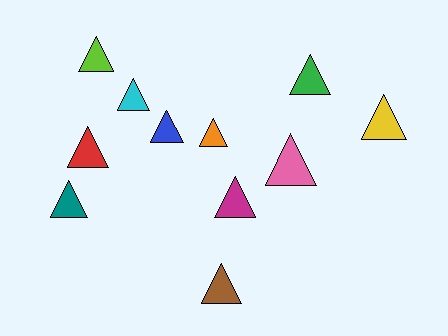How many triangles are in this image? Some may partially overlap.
There are 11 triangles.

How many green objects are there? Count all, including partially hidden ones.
There is 1 green object.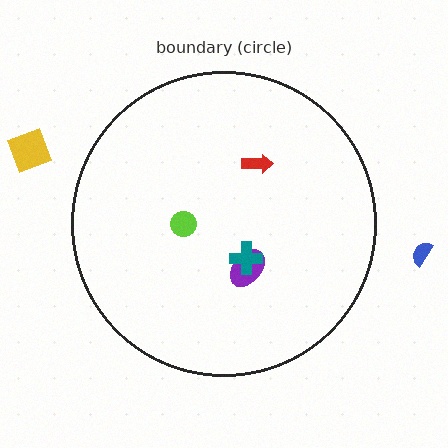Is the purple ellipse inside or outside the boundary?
Inside.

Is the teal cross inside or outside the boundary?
Inside.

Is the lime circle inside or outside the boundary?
Inside.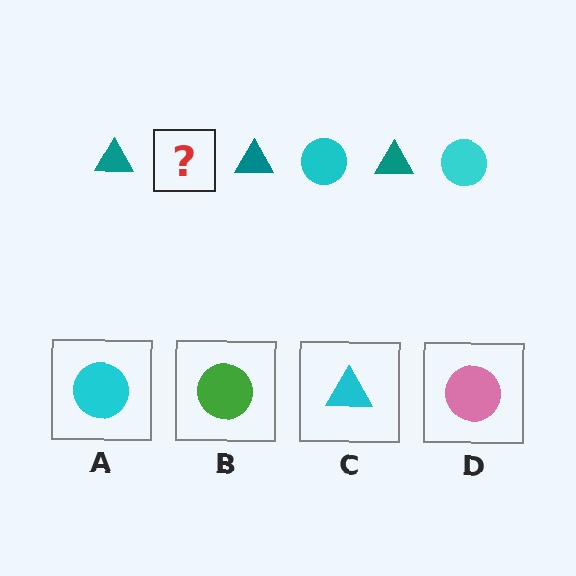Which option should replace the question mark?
Option A.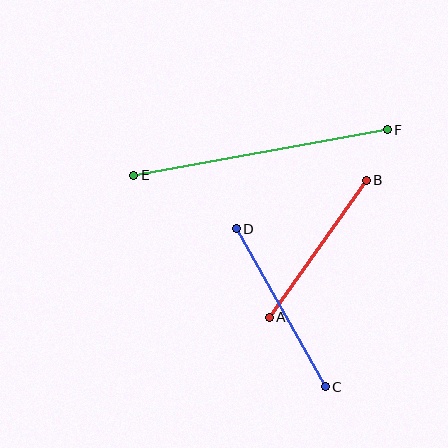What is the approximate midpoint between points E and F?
The midpoint is at approximately (260, 152) pixels.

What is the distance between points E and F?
The distance is approximately 258 pixels.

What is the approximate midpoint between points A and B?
The midpoint is at approximately (318, 249) pixels.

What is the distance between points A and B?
The distance is approximately 168 pixels.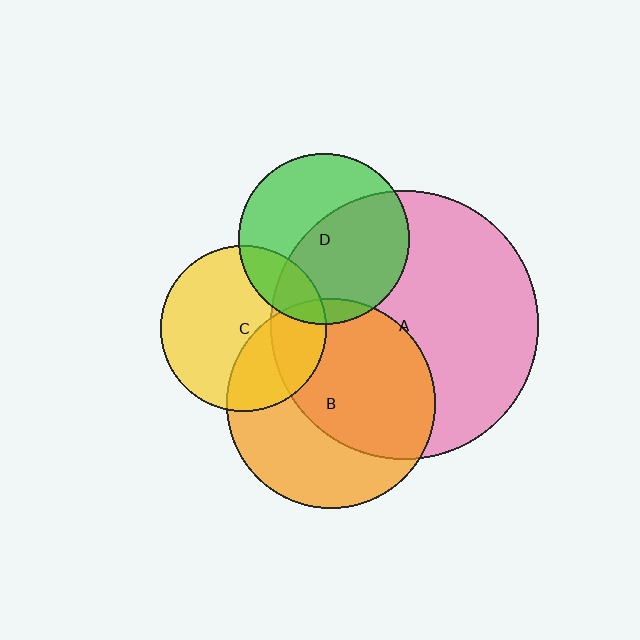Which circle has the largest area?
Circle A (pink).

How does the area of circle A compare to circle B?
Approximately 1.6 times.